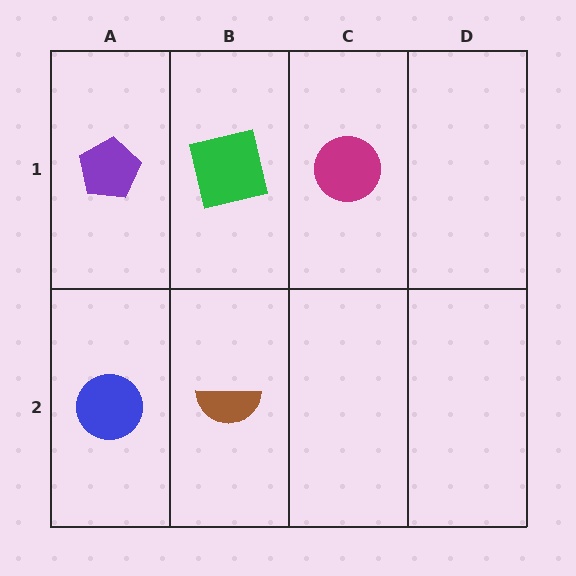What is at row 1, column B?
A green square.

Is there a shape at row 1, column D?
No, that cell is empty.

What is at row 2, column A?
A blue circle.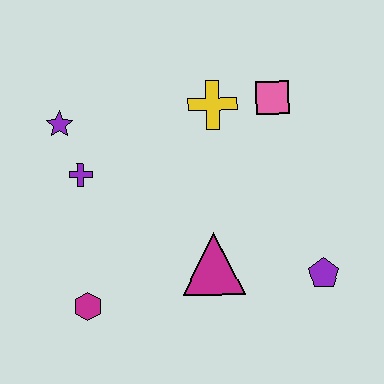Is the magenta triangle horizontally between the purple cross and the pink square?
Yes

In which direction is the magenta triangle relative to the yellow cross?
The magenta triangle is below the yellow cross.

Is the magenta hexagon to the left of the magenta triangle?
Yes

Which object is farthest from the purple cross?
The purple pentagon is farthest from the purple cross.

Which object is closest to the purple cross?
The purple star is closest to the purple cross.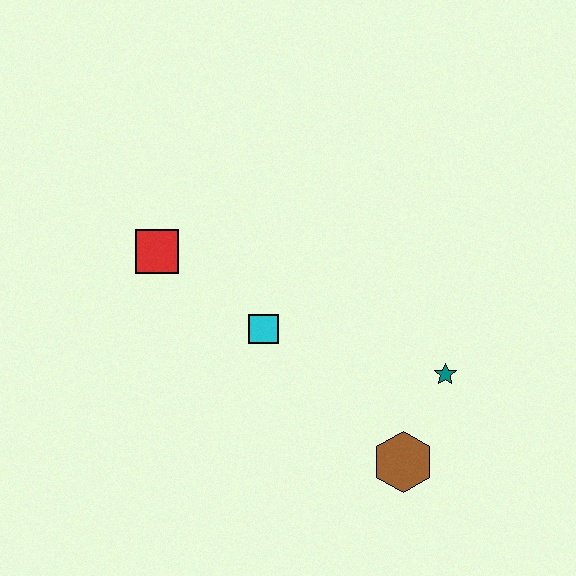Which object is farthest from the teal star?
The red square is farthest from the teal star.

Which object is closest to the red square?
The cyan square is closest to the red square.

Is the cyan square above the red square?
No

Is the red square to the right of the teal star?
No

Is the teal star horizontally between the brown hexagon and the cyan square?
No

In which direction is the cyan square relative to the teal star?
The cyan square is to the left of the teal star.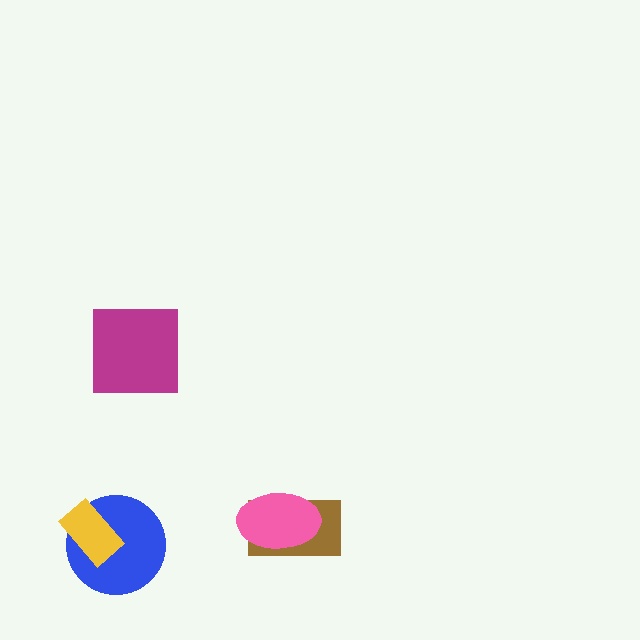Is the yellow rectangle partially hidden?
No, no other shape covers it.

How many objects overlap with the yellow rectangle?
1 object overlaps with the yellow rectangle.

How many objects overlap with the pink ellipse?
1 object overlaps with the pink ellipse.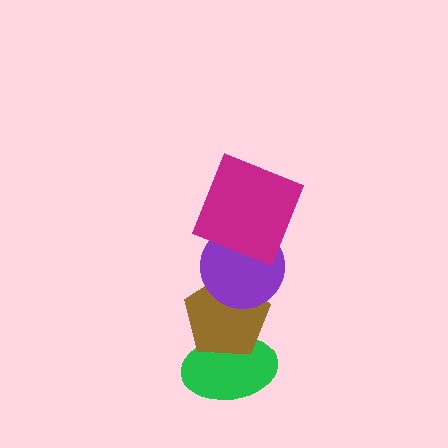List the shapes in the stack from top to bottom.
From top to bottom: the magenta square, the purple circle, the brown pentagon, the green ellipse.